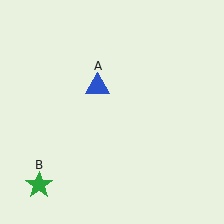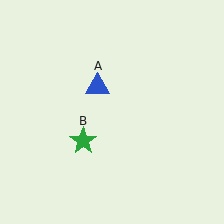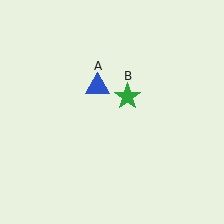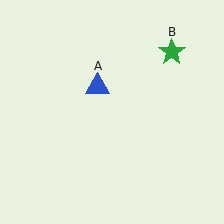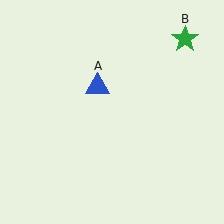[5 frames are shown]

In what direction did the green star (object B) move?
The green star (object B) moved up and to the right.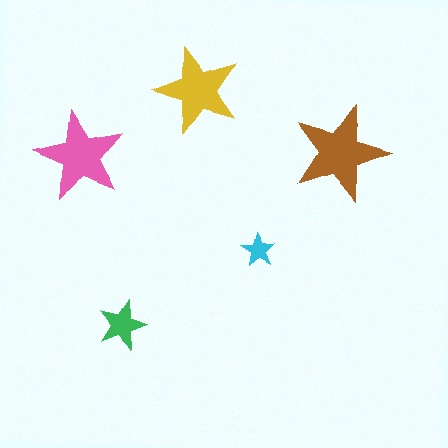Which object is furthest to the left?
The pink star is leftmost.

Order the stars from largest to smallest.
the brown one, the pink one, the yellow one, the green one, the cyan one.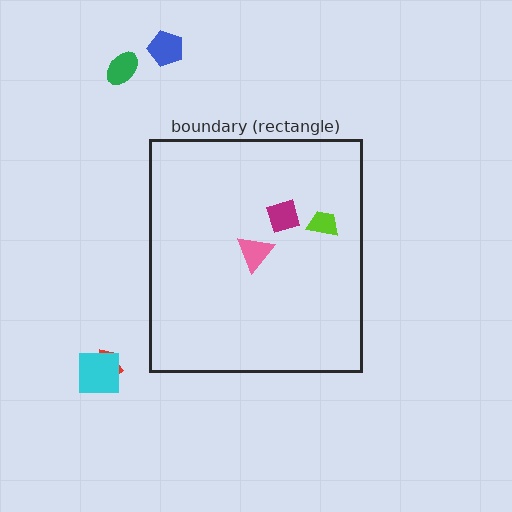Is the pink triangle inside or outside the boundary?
Inside.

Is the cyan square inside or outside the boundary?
Outside.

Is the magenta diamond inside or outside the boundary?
Inside.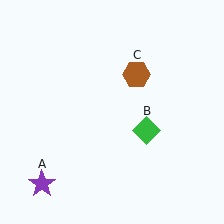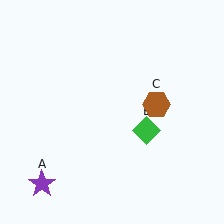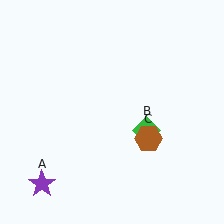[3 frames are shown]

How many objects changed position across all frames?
1 object changed position: brown hexagon (object C).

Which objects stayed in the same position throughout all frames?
Purple star (object A) and green diamond (object B) remained stationary.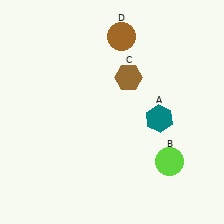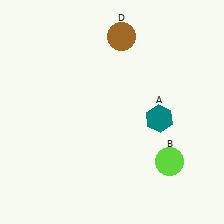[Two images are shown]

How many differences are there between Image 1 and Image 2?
There is 1 difference between the two images.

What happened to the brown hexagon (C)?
The brown hexagon (C) was removed in Image 2. It was in the top-right area of Image 1.